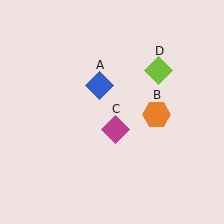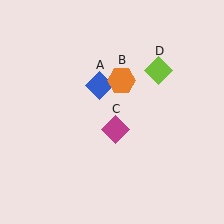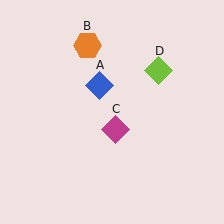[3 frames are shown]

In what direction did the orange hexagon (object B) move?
The orange hexagon (object B) moved up and to the left.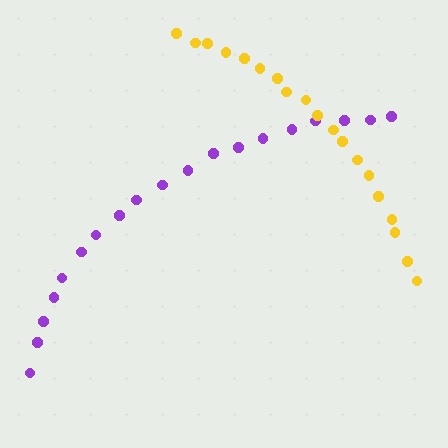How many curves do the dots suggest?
There are 2 distinct paths.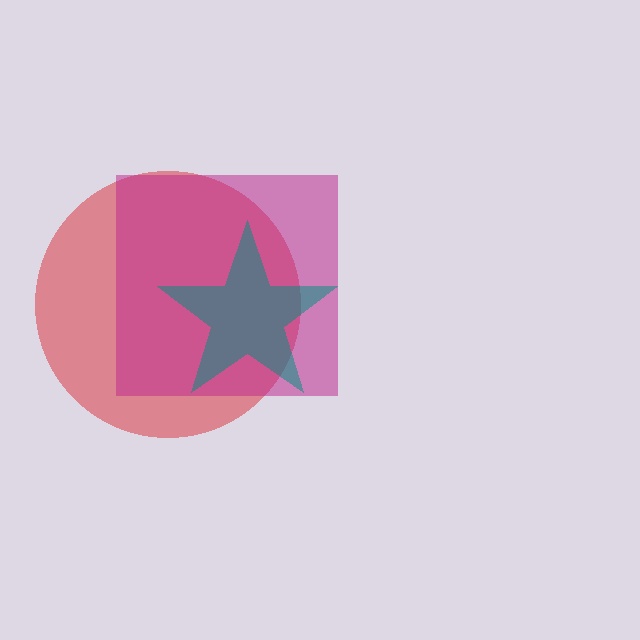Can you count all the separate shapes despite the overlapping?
Yes, there are 3 separate shapes.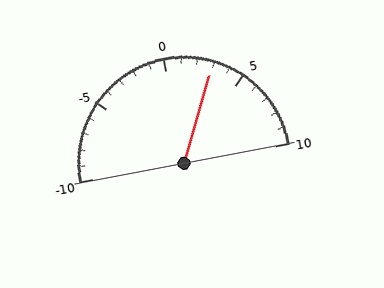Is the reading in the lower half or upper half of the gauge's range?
The reading is in the upper half of the range (-10 to 10).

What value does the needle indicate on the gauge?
The needle indicates approximately 3.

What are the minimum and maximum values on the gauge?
The gauge ranges from -10 to 10.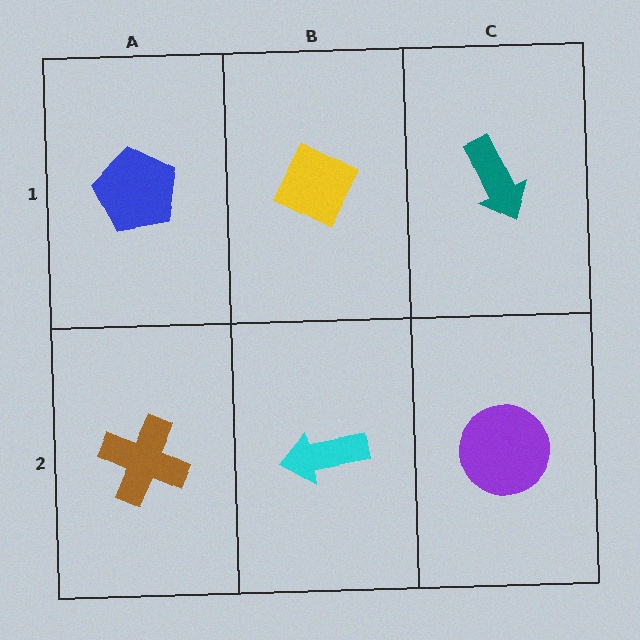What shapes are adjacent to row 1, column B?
A cyan arrow (row 2, column B), a blue pentagon (row 1, column A), a teal arrow (row 1, column C).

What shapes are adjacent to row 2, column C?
A teal arrow (row 1, column C), a cyan arrow (row 2, column B).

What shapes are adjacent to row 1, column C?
A purple circle (row 2, column C), a yellow diamond (row 1, column B).